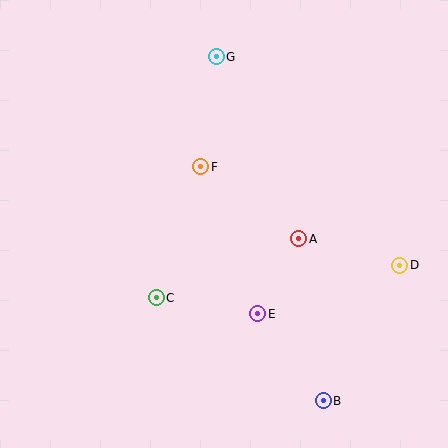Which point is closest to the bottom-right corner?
Point B is closest to the bottom-right corner.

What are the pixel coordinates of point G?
Point G is at (216, 57).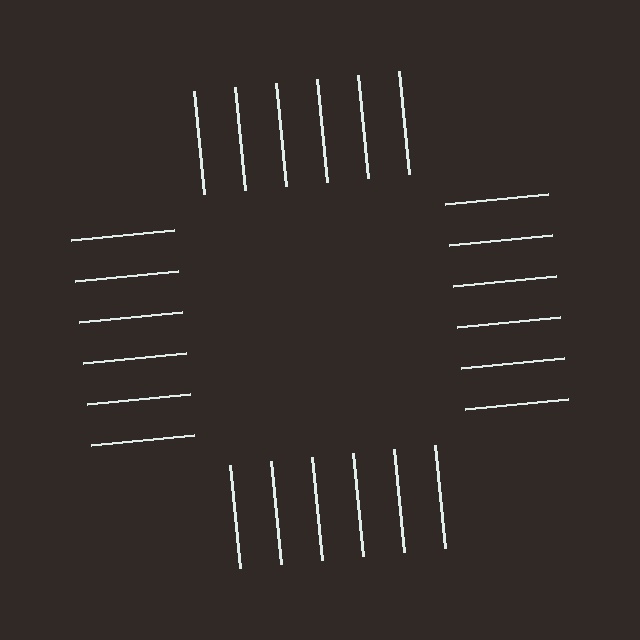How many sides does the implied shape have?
4 sides — the line-ends trace a square.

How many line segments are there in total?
24 — 6 along each of the 4 edges.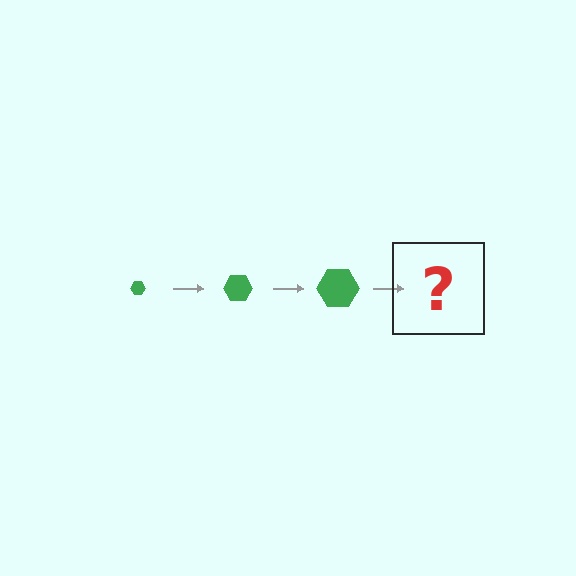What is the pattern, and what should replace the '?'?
The pattern is that the hexagon gets progressively larger each step. The '?' should be a green hexagon, larger than the previous one.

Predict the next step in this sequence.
The next step is a green hexagon, larger than the previous one.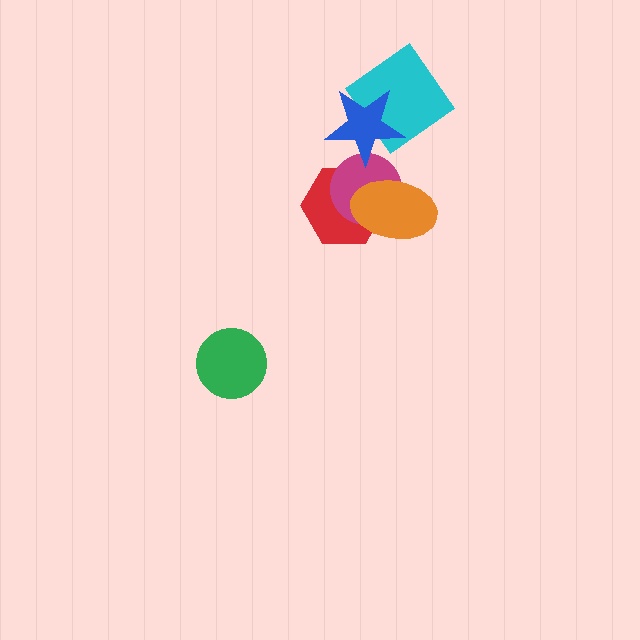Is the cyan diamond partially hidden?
Yes, it is partially covered by another shape.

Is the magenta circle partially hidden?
Yes, it is partially covered by another shape.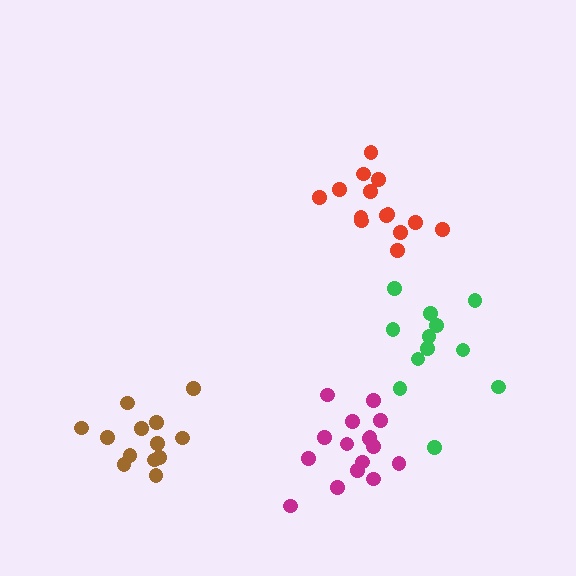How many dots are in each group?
Group 1: 12 dots, Group 2: 13 dots, Group 3: 16 dots, Group 4: 14 dots (55 total).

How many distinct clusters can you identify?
There are 4 distinct clusters.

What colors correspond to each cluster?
The clusters are colored: green, brown, magenta, red.